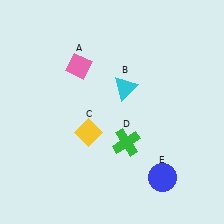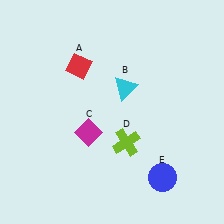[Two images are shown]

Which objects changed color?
A changed from pink to red. C changed from yellow to magenta. D changed from green to lime.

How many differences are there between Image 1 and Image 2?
There are 3 differences between the two images.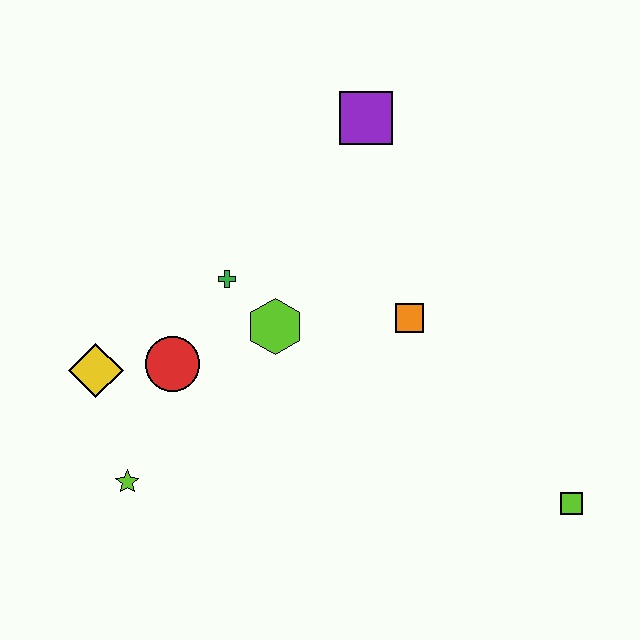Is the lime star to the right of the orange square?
No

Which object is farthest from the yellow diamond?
The lime square is farthest from the yellow diamond.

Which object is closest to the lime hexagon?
The green cross is closest to the lime hexagon.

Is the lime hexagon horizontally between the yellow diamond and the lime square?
Yes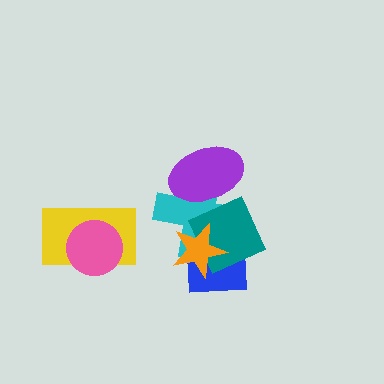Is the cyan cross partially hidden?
Yes, it is partially covered by another shape.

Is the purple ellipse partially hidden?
Yes, it is partially covered by another shape.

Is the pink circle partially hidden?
No, no other shape covers it.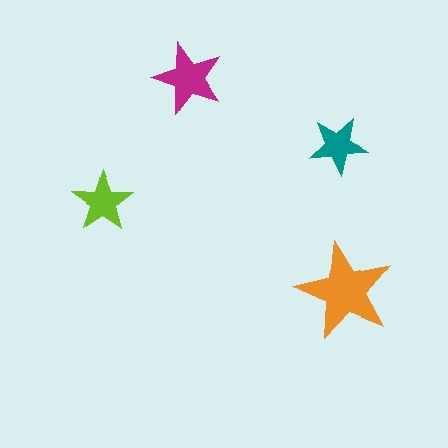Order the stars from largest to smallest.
the orange one, the magenta one, the lime one, the teal one.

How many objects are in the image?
There are 4 objects in the image.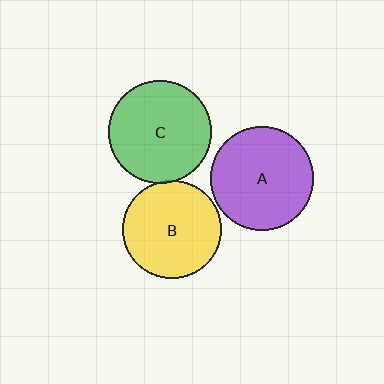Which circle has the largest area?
Circle A (purple).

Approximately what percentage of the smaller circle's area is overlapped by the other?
Approximately 5%.